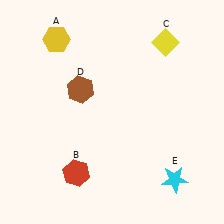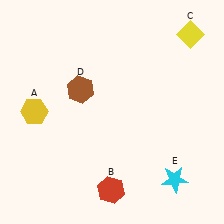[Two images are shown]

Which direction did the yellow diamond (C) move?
The yellow diamond (C) moved right.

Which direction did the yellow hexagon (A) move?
The yellow hexagon (A) moved down.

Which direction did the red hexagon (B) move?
The red hexagon (B) moved right.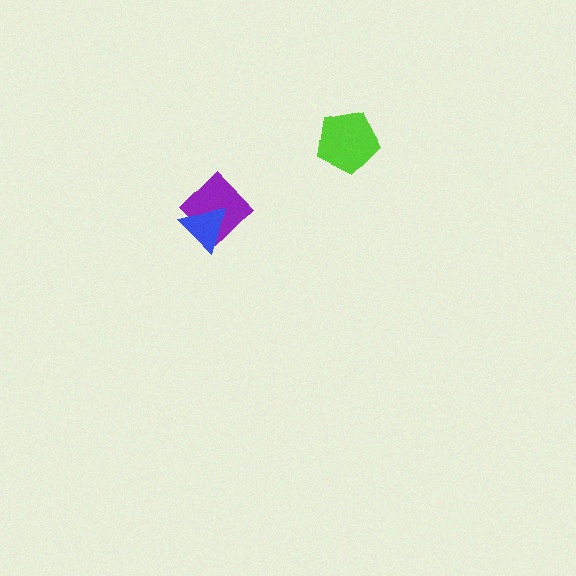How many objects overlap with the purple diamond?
1 object overlaps with the purple diamond.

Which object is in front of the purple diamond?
The blue triangle is in front of the purple diamond.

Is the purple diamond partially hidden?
Yes, it is partially covered by another shape.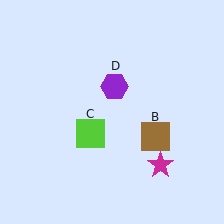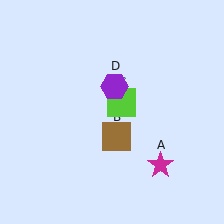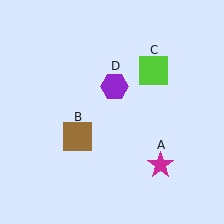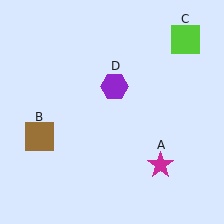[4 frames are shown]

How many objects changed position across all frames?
2 objects changed position: brown square (object B), lime square (object C).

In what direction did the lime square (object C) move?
The lime square (object C) moved up and to the right.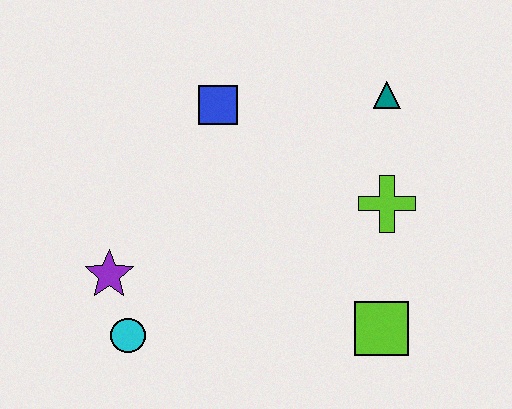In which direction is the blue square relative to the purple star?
The blue square is above the purple star.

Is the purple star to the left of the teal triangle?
Yes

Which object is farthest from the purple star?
The teal triangle is farthest from the purple star.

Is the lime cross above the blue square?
No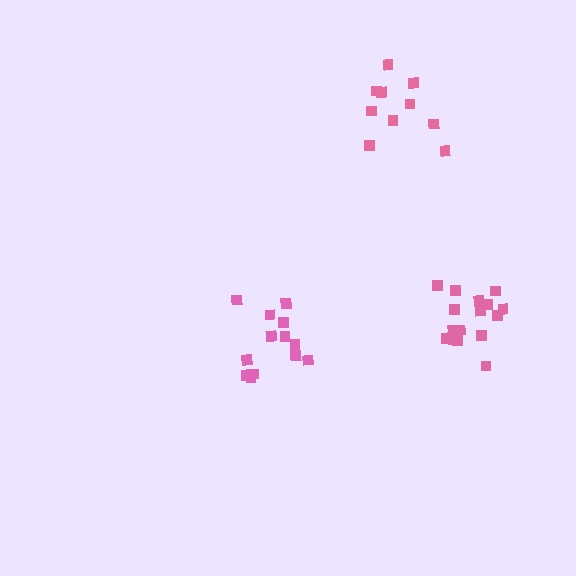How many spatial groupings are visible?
There are 3 spatial groupings.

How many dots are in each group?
Group 1: 16 dots, Group 2: 13 dots, Group 3: 10 dots (39 total).